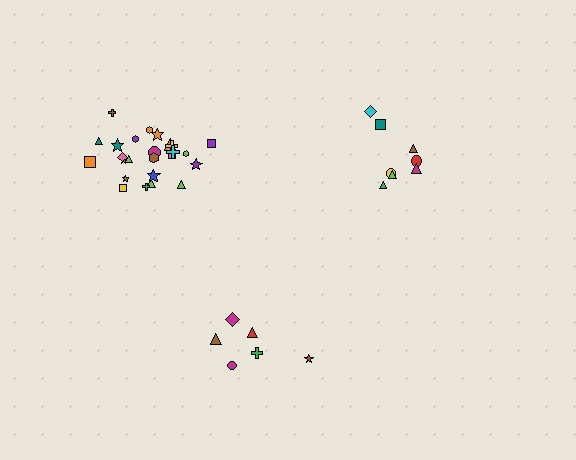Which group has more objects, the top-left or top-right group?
The top-left group.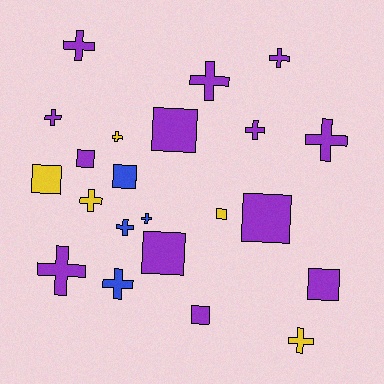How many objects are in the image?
There are 22 objects.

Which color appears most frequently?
Purple, with 13 objects.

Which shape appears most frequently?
Cross, with 13 objects.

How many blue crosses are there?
There are 3 blue crosses.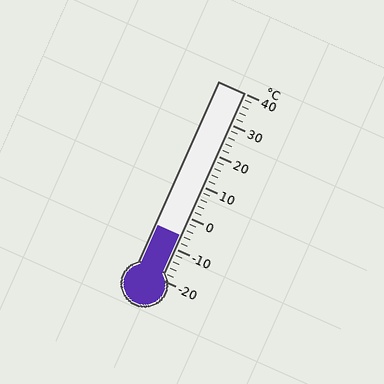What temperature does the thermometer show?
The thermometer shows approximately -6°C.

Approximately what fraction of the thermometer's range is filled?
The thermometer is filled to approximately 25% of its range.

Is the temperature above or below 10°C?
The temperature is below 10°C.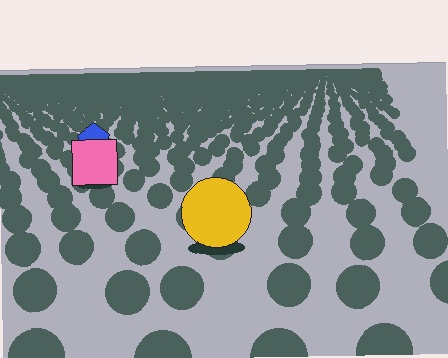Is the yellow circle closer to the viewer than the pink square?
Yes. The yellow circle is closer — you can tell from the texture gradient: the ground texture is coarser near it.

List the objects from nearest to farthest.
From nearest to farthest: the yellow circle, the pink square, the blue pentagon.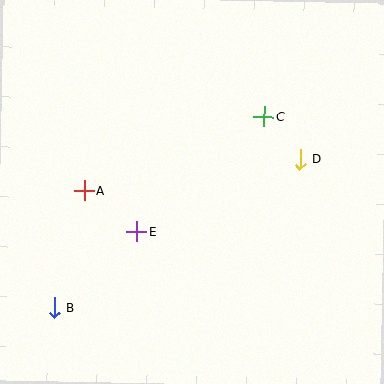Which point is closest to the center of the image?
Point E at (137, 232) is closest to the center.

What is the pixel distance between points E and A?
The distance between E and A is 67 pixels.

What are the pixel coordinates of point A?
Point A is at (84, 191).